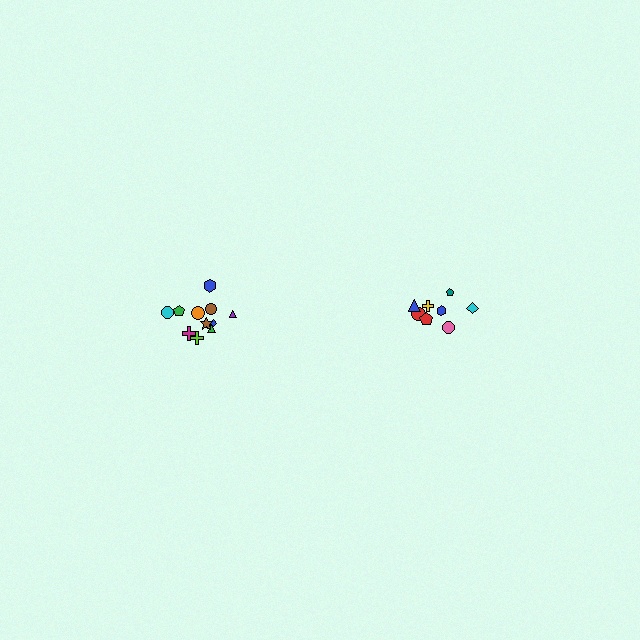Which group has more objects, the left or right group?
The left group.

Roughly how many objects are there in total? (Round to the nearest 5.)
Roughly 20 objects in total.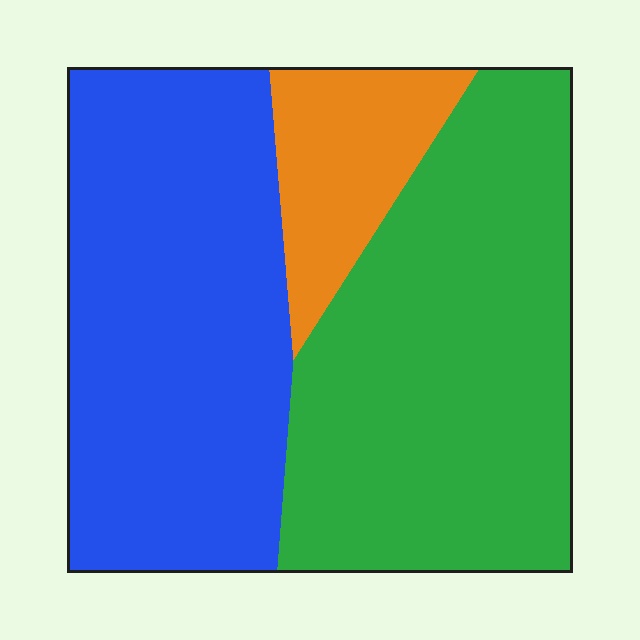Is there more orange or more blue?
Blue.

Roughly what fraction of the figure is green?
Green covers roughly 45% of the figure.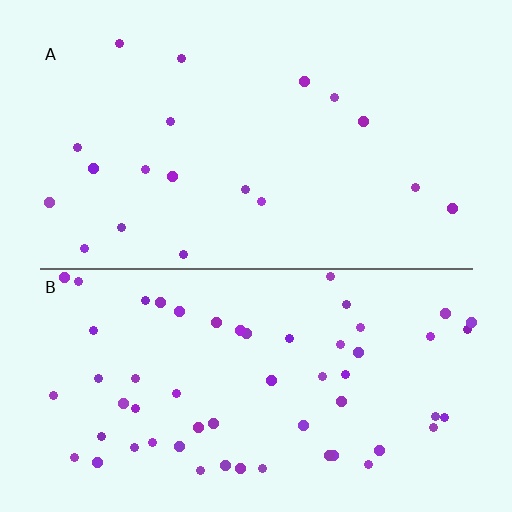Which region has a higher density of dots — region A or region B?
B (the bottom).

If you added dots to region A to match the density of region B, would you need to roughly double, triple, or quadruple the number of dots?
Approximately triple.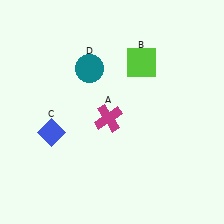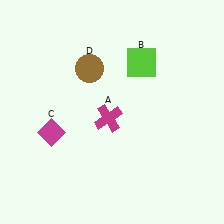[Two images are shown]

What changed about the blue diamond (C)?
In Image 1, C is blue. In Image 2, it changed to magenta.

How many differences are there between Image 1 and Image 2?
There are 2 differences between the two images.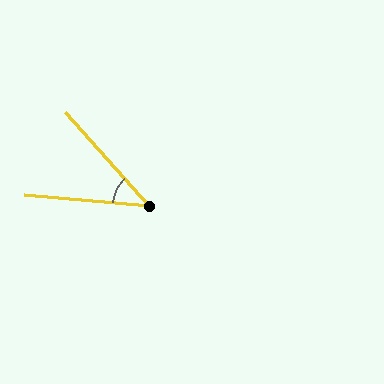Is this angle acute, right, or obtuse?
It is acute.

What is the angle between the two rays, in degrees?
Approximately 43 degrees.